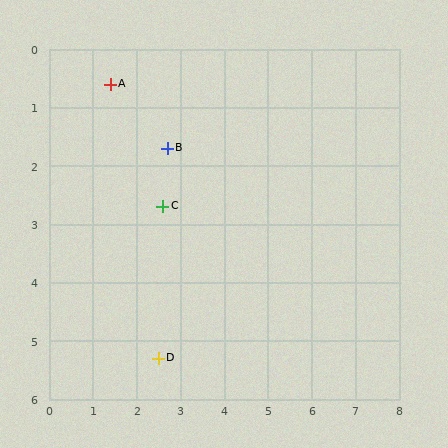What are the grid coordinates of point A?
Point A is at approximately (1.4, 0.6).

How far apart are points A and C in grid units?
Points A and C are about 2.4 grid units apart.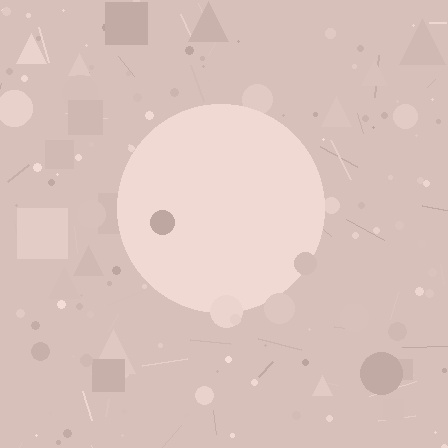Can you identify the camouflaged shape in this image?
The camouflaged shape is a circle.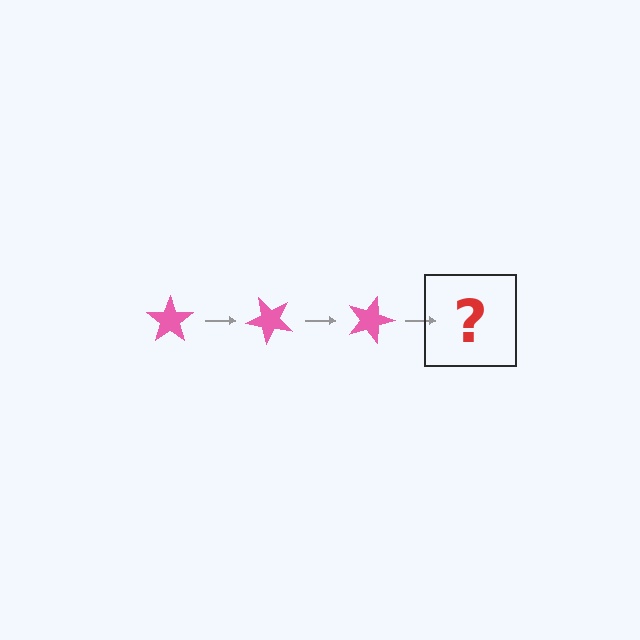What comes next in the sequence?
The next element should be a pink star rotated 135 degrees.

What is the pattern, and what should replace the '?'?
The pattern is that the star rotates 45 degrees each step. The '?' should be a pink star rotated 135 degrees.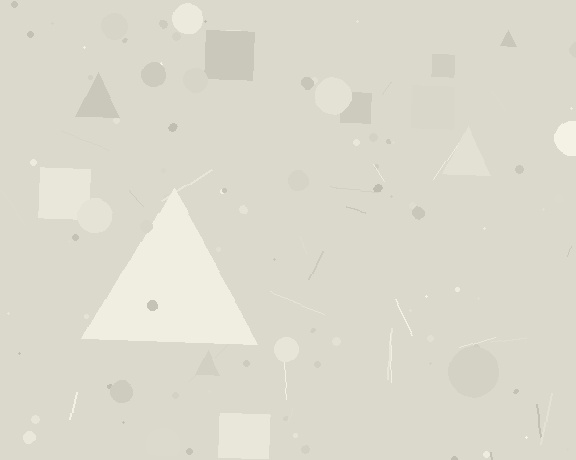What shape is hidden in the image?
A triangle is hidden in the image.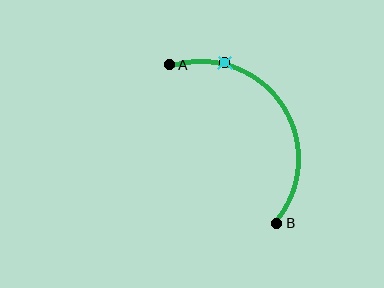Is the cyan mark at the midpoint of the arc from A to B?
No. The cyan mark lies on the arc but is closer to endpoint A. The arc midpoint would be at the point on the curve equidistant along the arc from both A and B.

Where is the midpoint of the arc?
The arc midpoint is the point on the curve farthest from the straight line joining A and B. It sits above and to the right of that line.